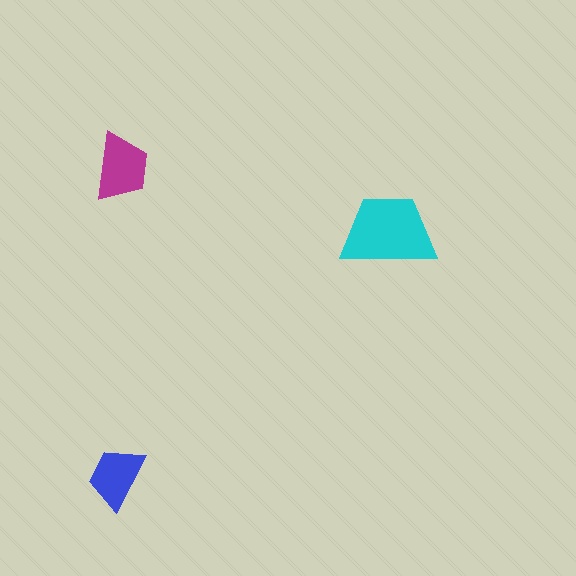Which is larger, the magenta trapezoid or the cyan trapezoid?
The cyan one.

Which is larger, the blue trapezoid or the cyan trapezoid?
The cyan one.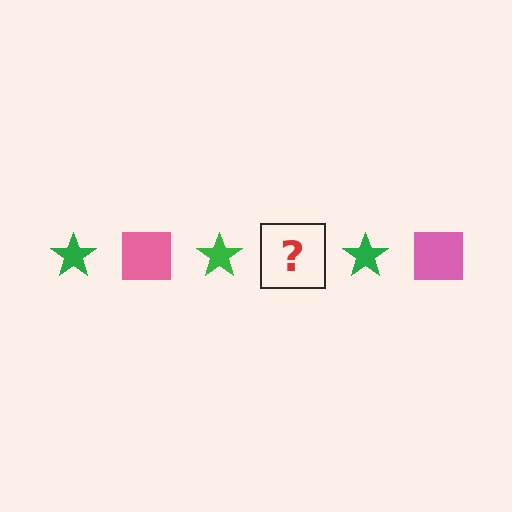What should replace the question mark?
The question mark should be replaced with a pink square.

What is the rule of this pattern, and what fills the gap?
The rule is that the pattern alternates between green star and pink square. The gap should be filled with a pink square.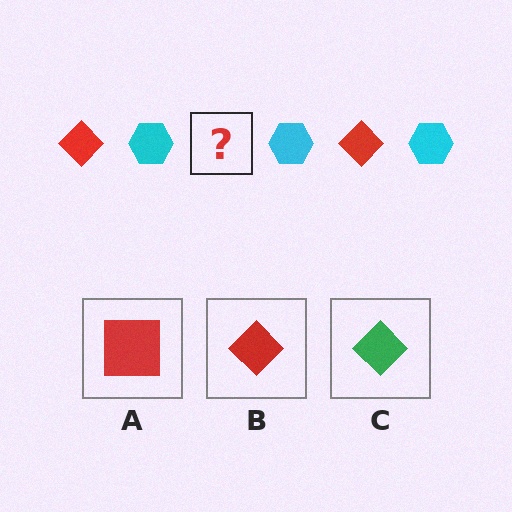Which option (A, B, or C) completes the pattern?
B.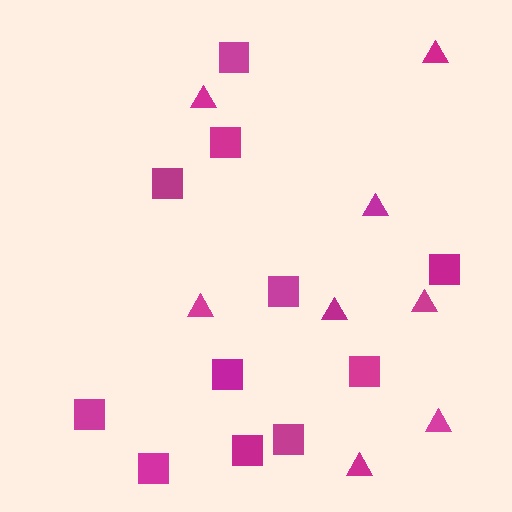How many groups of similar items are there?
There are 2 groups: one group of triangles (8) and one group of squares (11).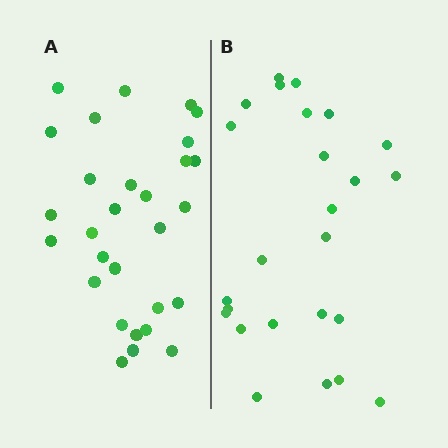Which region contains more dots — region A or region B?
Region A (the left region) has more dots.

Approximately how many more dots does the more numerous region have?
Region A has about 4 more dots than region B.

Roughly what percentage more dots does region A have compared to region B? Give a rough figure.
About 15% more.